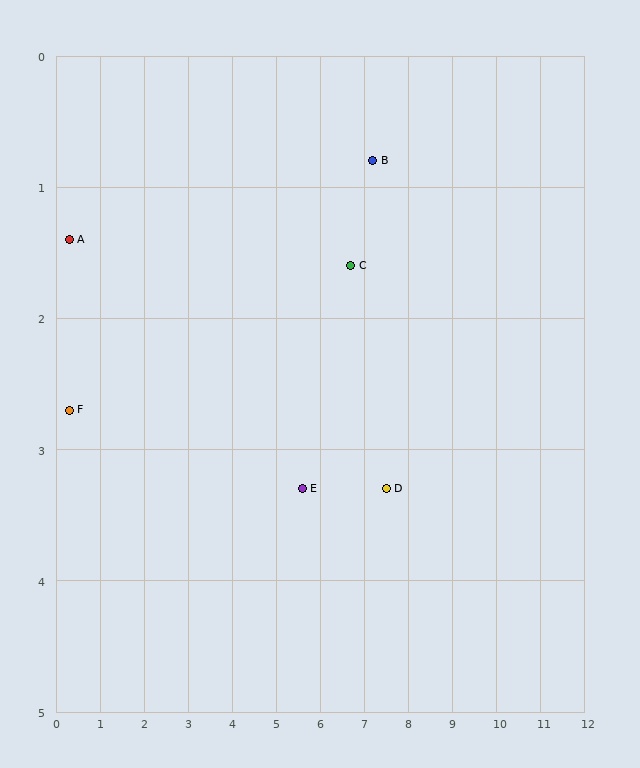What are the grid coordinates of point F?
Point F is at approximately (0.3, 2.7).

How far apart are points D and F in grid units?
Points D and F are about 7.2 grid units apart.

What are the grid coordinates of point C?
Point C is at approximately (6.7, 1.6).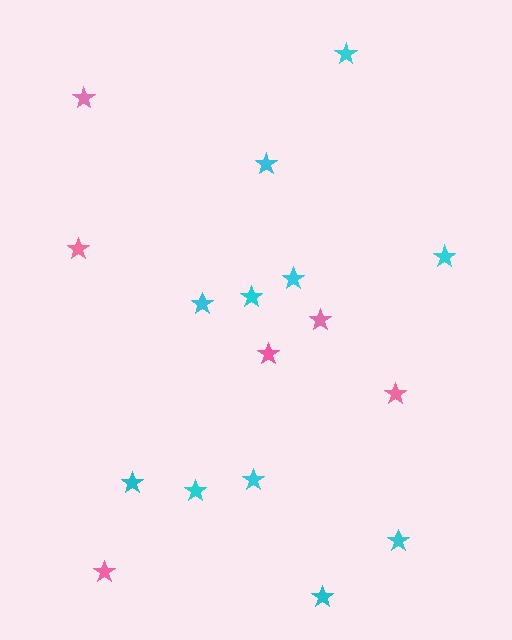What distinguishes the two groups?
There are 2 groups: one group of pink stars (6) and one group of cyan stars (11).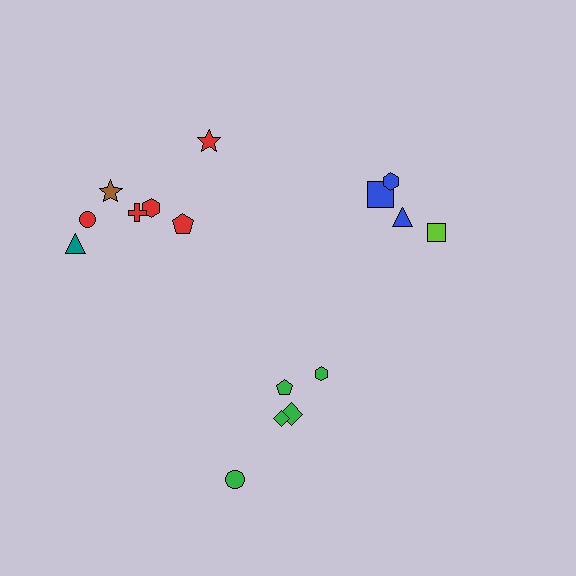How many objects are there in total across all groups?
There are 16 objects.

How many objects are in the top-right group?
There are 4 objects.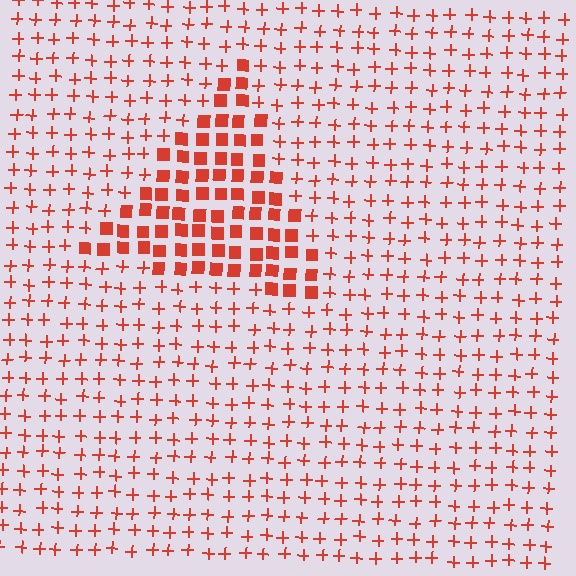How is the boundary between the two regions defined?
The boundary is defined by a change in element shape: squares inside vs. plus signs outside. All elements share the same color and spacing.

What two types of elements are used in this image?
The image uses squares inside the triangle region and plus signs outside it.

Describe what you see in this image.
The image is filled with small red elements arranged in a uniform grid. A triangle-shaped region contains squares, while the surrounding area contains plus signs. The boundary is defined purely by the change in element shape.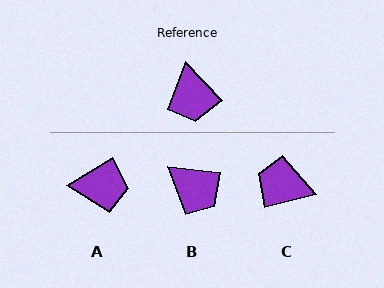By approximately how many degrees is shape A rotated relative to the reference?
Approximately 77 degrees counter-clockwise.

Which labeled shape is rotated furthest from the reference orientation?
C, about 119 degrees away.